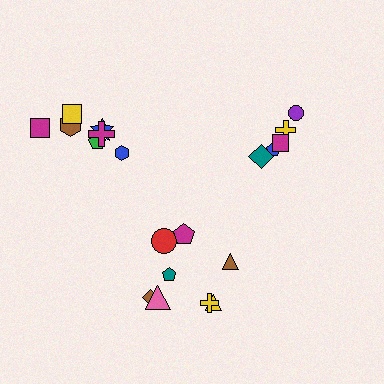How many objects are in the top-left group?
There are 7 objects.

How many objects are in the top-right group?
There are 5 objects.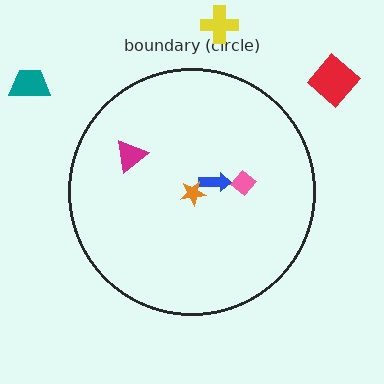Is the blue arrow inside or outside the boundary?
Inside.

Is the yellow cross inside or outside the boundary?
Outside.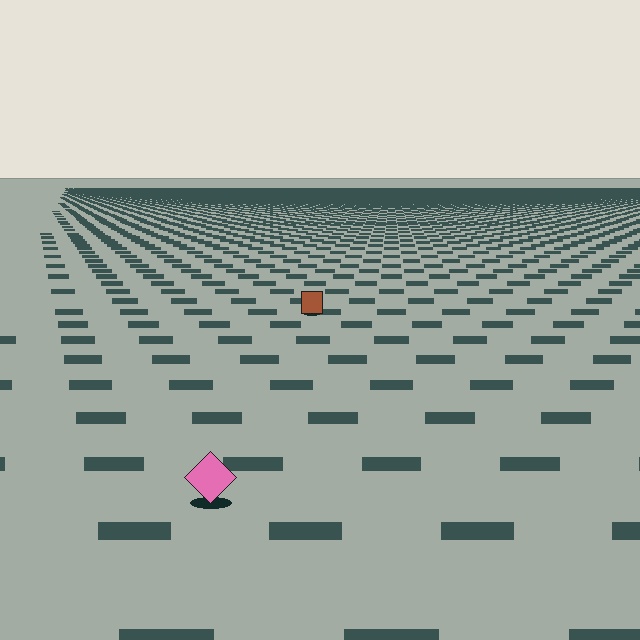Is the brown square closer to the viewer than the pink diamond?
No. The pink diamond is closer — you can tell from the texture gradient: the ground texture is coarser near it.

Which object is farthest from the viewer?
The brown square is farthest from the viewer. It appears smaller and the ground texture around it is denser.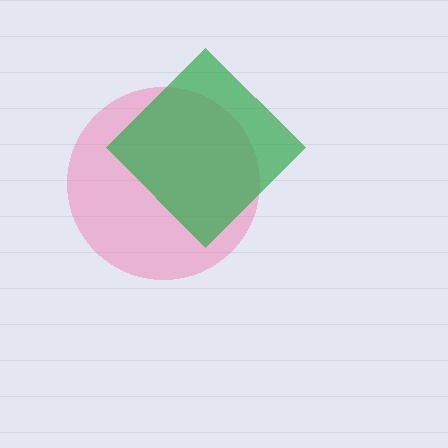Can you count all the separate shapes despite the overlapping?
Yes, there are 2 separate shapes.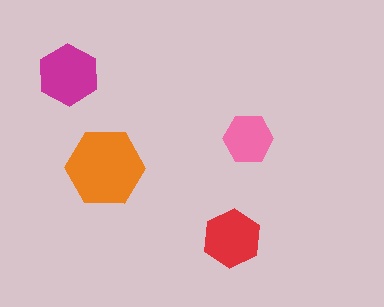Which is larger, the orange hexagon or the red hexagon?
The orange one.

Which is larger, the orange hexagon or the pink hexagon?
The orange one.